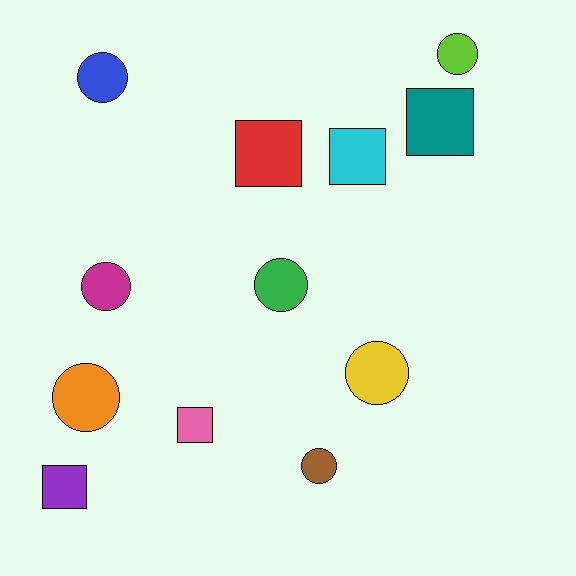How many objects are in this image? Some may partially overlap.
There are 12 objects.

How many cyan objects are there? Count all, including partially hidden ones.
There is 1 cyan object.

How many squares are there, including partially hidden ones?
There are 5 squares.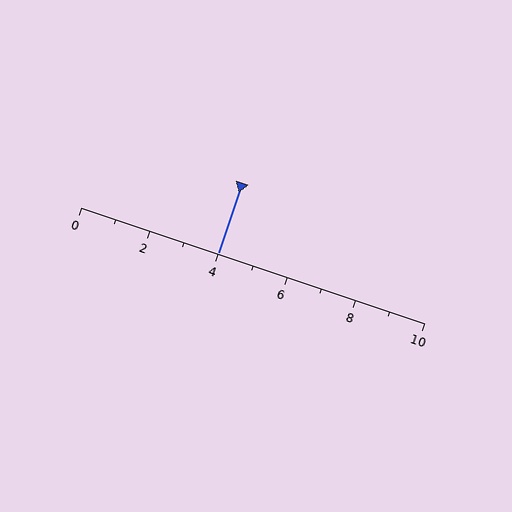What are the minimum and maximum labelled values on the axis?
The axis runs from 0 to 10.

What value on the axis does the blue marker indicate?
The marker indicates approximately 4.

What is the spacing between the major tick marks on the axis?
The major ticks are spaced 2 apart.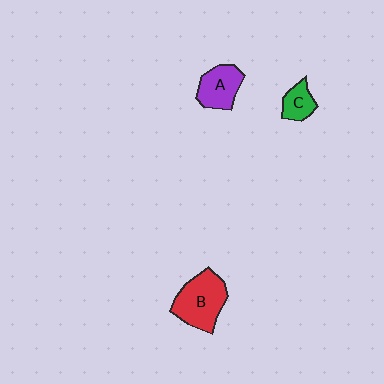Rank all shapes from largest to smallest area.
From largest to smallest: B (red), A (purple), C (green).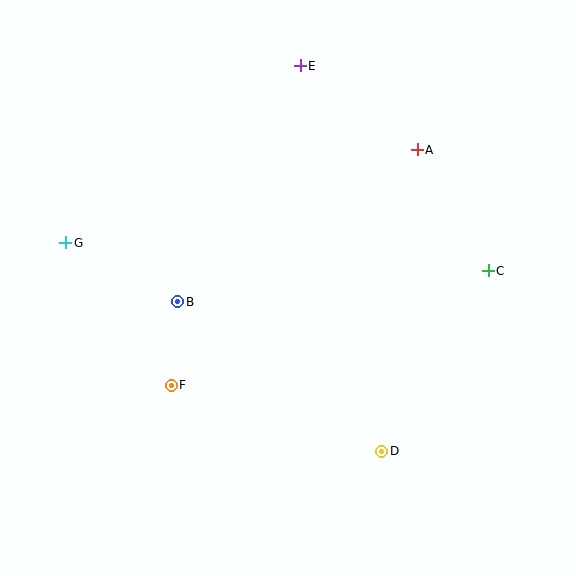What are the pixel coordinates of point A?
Point A is at (417, 150).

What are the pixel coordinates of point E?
Point E is at (300, 66).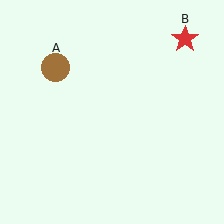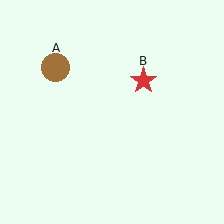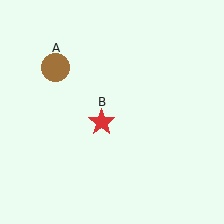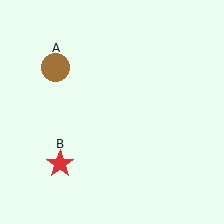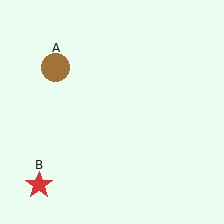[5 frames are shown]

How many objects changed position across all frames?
1 object changed position: red star (object B).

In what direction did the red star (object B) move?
The red star (object B) moved down and to the left.